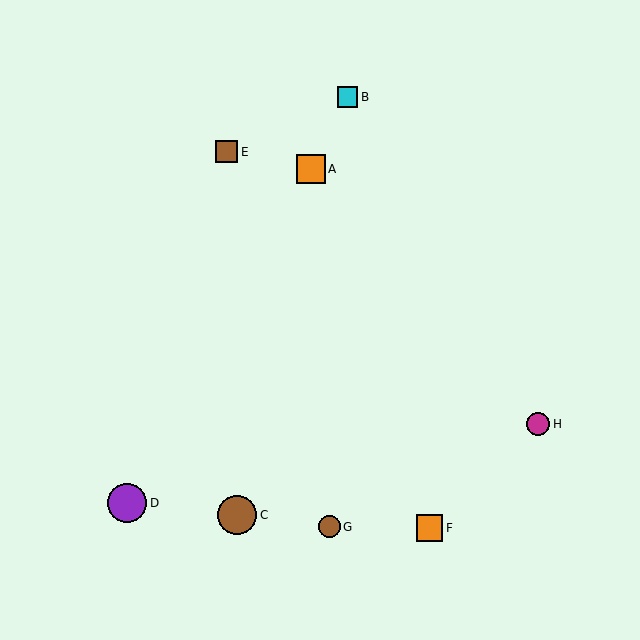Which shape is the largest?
The purple circle (labeled D) is the largest.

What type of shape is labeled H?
Shape H is a magenta circle.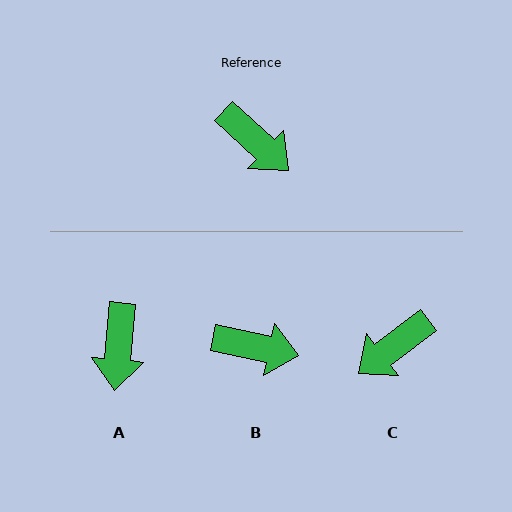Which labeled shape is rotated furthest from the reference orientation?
C, about 100 degrees away.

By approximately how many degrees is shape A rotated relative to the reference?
Approximately 52 degrees clockwise.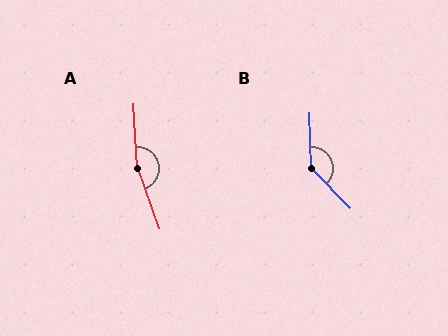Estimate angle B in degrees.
Approximately 137 degrees.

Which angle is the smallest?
B, at approximately 137 degrees.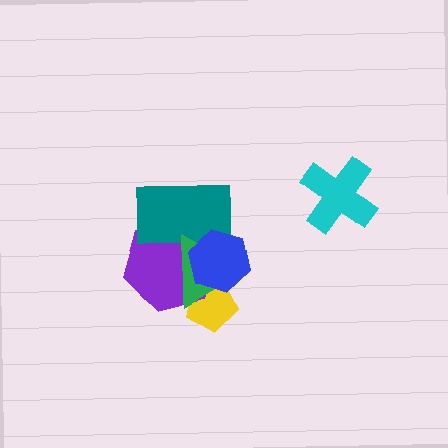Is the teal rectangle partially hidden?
Yes, it is partially covered by another shape.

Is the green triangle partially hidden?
Yes, it is partially covered by another shape.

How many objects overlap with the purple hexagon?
4 objects overlap with the purple hexagon.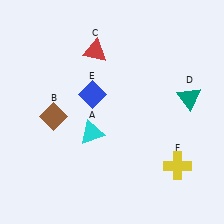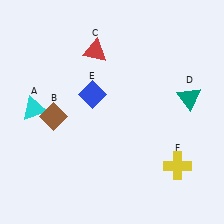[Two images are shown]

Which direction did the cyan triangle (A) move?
The cyan triangle (A) moved left.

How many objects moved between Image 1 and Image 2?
1 object moved between the two images.